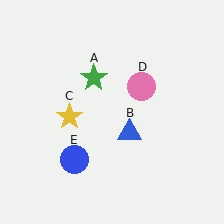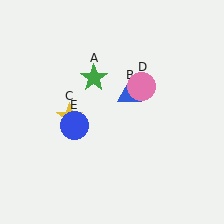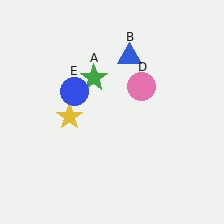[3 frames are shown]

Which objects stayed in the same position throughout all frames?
Green star (object A) and yellow star (object C) and pink circle (object D) remained stationary.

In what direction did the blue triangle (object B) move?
The blue triangle (object B) moved up.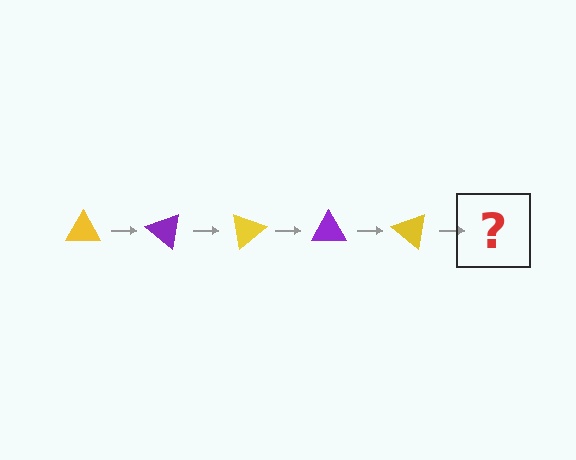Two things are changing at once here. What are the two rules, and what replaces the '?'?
The two rules are that it rotates 40 degrees each step and the color cycles through yellow and purple. The '?' should be a purple triangle, rotated 200 degrees from the start.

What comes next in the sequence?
The next element should be a purple triangle, rotated 200 degrees from the start.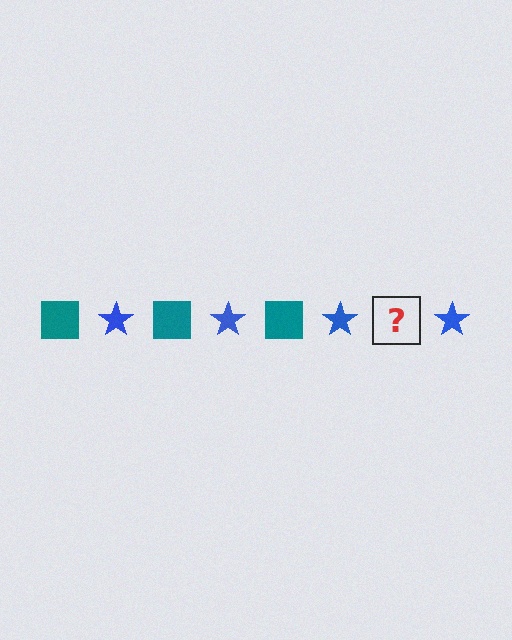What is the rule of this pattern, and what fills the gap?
The rule is that the pattern alternates between teal square and blue star. The gap should be filled with a teal square.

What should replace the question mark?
The question mark should be replaced with a teal square.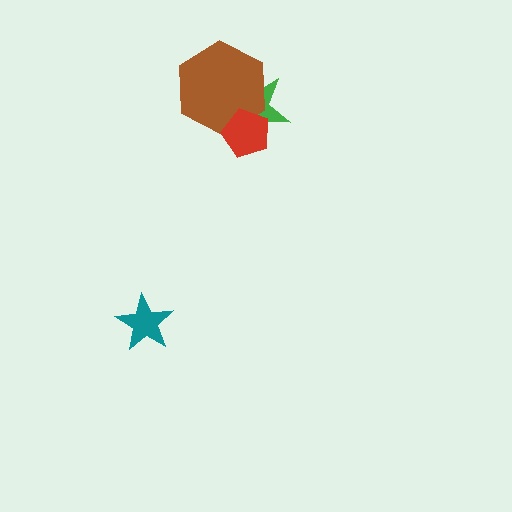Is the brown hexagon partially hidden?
Yes, it is partially covered by another shape.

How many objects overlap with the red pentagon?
2 objects overlap with the red pentagon.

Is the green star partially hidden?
Yes, it is partially covered by another shape.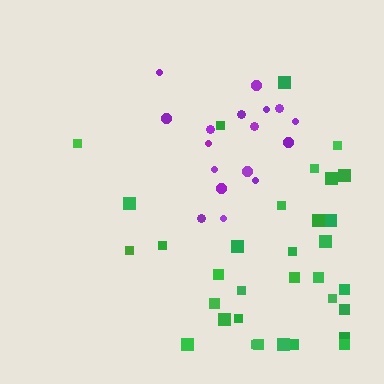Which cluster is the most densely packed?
Purple.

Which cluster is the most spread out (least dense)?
Green.